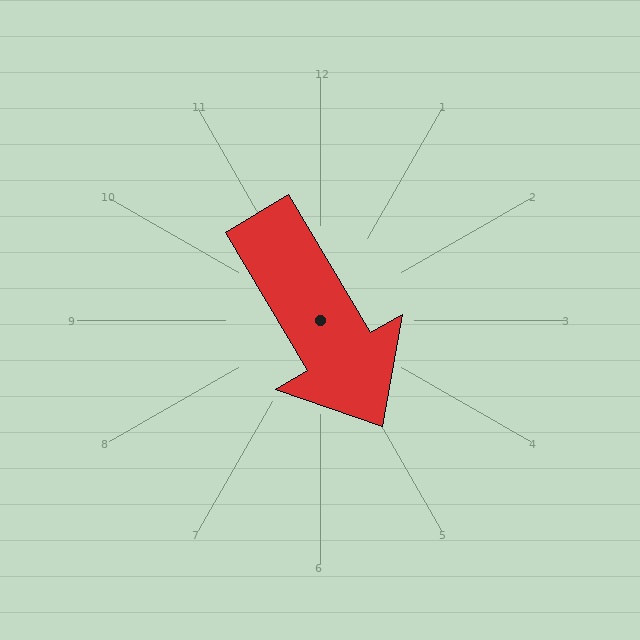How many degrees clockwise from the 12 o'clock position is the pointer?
Approximately 149 degrees.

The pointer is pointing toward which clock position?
Roughly 5 o'clock.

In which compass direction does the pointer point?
Southeast.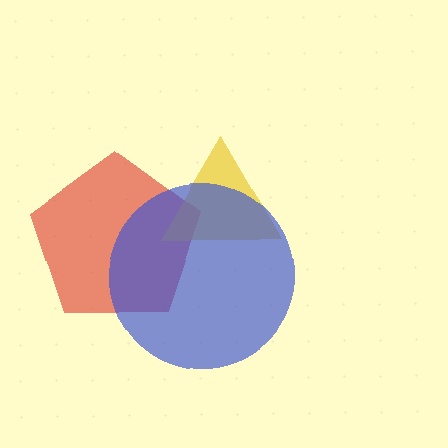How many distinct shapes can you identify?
There are 3 distinct shapes: a red pentagon, a yellow triangle, a blue circle.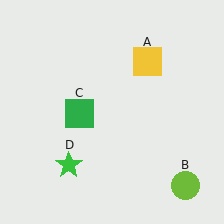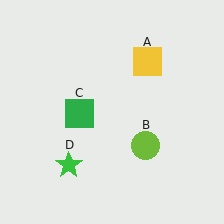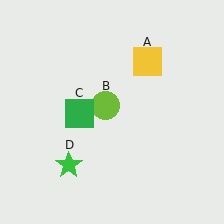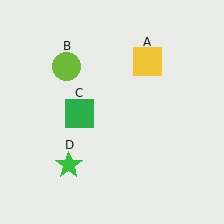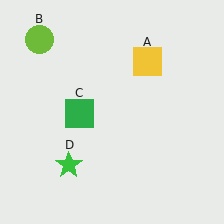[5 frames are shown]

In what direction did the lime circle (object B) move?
The lime circle (object B) moved up and to the left.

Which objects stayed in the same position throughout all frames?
Yellow square (object A) and green square (object C) and green star (object D) remained stationary.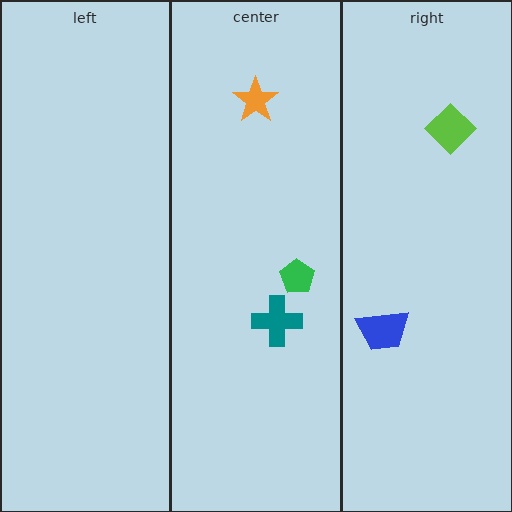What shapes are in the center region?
The orange star, the green pentagon, the teal cross.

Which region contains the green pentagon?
The center region.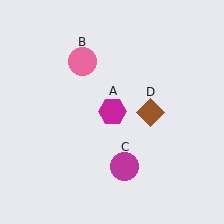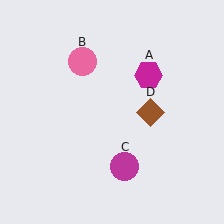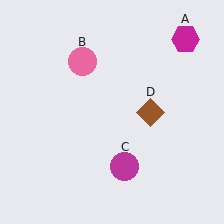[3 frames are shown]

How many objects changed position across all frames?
1 object changed position: magenta hexagon (object A).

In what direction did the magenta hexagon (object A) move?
The magenta hexagon (object A) moved up and to the right.